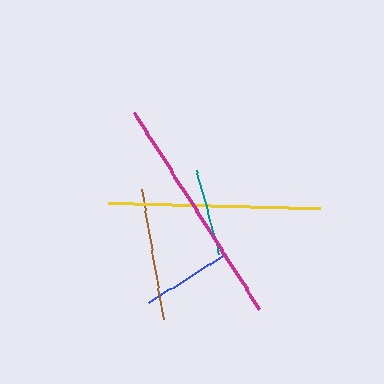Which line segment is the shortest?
The teal line is the shortest at approximately 87 pixels.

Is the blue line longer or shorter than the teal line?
The blue line is longer than the teal line.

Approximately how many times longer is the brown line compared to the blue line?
The brown line is approximately 1.5 times the length of the blue line.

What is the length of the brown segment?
The brown segment is approximately 133 pixels long.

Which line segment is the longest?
The magenta line is the longest at approximately 233 pixels.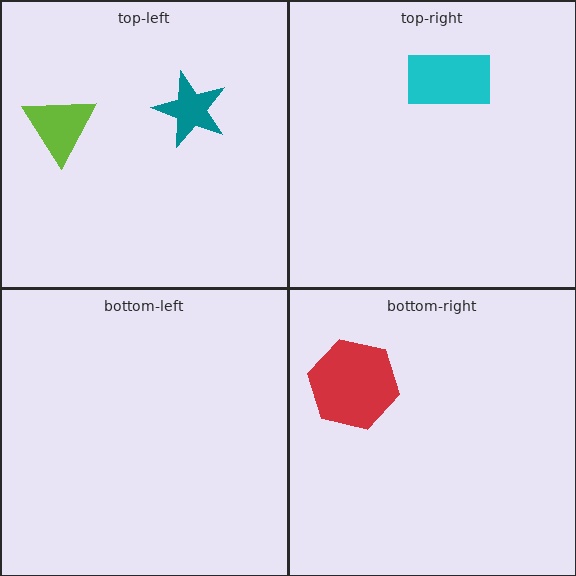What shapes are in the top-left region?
The teal star, the lime triangle.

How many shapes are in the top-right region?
1.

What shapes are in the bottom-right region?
The red hexagon.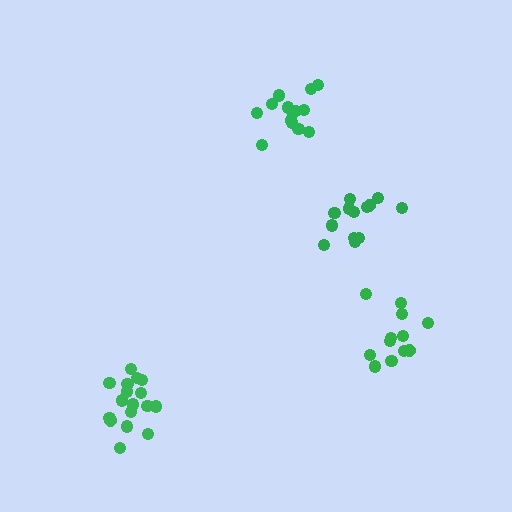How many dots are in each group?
Group 1: 17 dots, Group 2: 14 dots, Group 3: 13 dots, Group 4: 13 dots (57 total).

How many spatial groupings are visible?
There are 4 spatial groupings.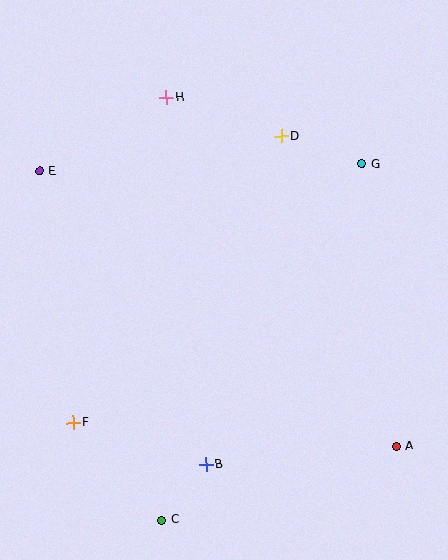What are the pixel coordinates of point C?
Point C is at (162, 520).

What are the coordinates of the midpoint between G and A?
The midpoint between G and A is at (379, 305).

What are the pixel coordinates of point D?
Point D is at (281, 136).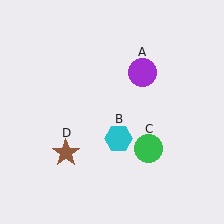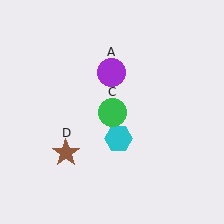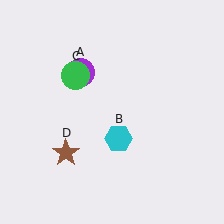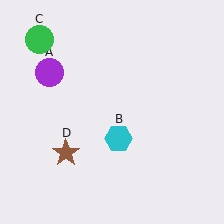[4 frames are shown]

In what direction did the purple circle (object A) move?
The purple circle (object A) moved left.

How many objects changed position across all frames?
2 objects changed position: purple circle (object A), green circle (object C).